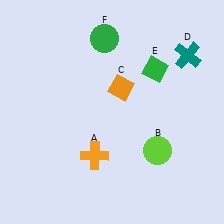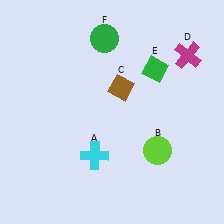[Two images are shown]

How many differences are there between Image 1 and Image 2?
There are 3 differences between the two images.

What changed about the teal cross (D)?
In Image 1, D is teal. In Image 2, it changed to magenta.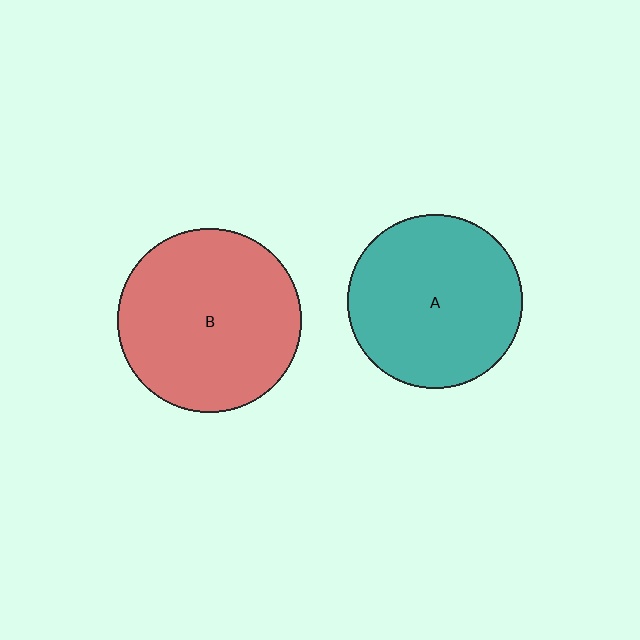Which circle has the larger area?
Circle B (red).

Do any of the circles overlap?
No, none of the circles overlap.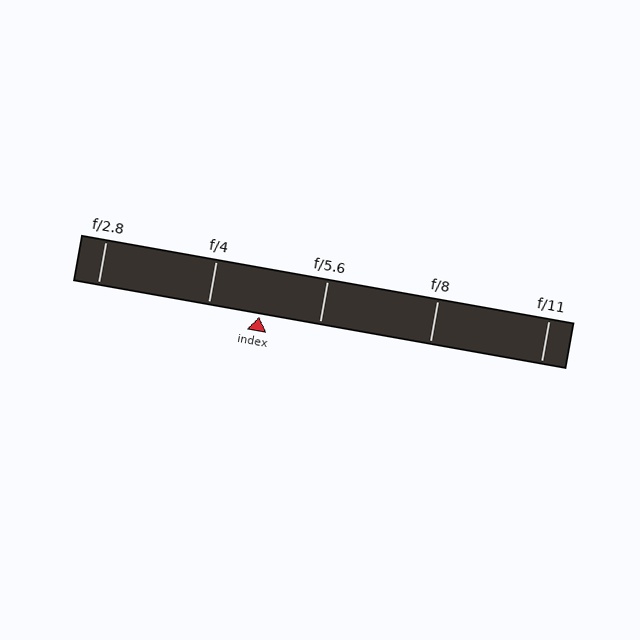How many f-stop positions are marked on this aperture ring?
There are 5 f-stop positions marked.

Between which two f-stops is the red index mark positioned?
The index mark is between f/4 and f/5.6.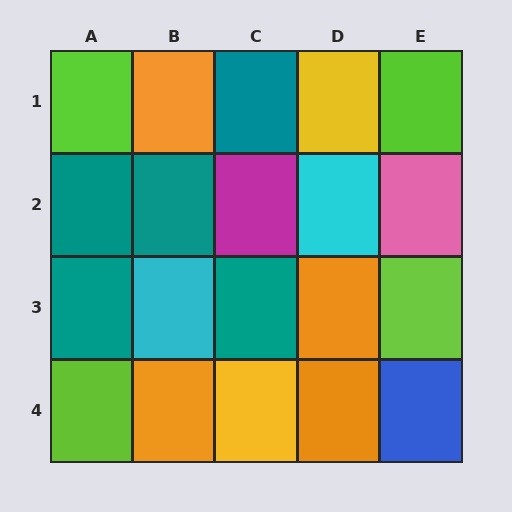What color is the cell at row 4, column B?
Orange.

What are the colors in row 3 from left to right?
Teal, cyan, teal, orange, lime.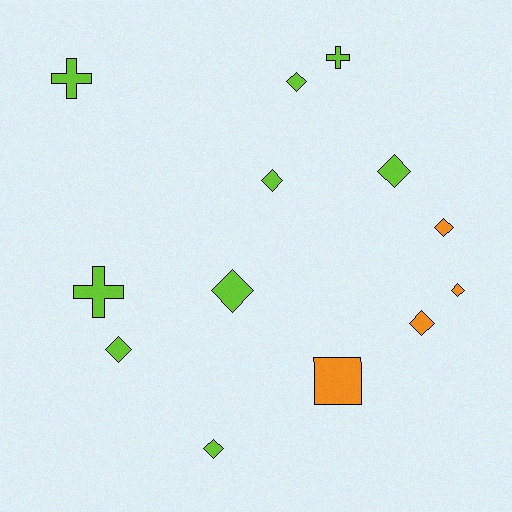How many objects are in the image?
There are 13 objects.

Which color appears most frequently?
Lime, with 9 objects.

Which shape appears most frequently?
Diamond, with 9 objects.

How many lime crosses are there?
There are 3 lime crosses.